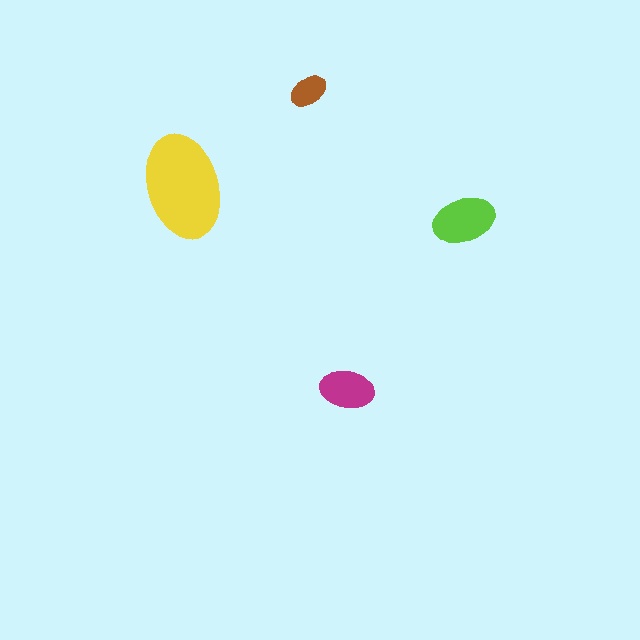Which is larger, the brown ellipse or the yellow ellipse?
The yellow one.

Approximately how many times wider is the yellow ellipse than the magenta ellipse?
About 2 times wider.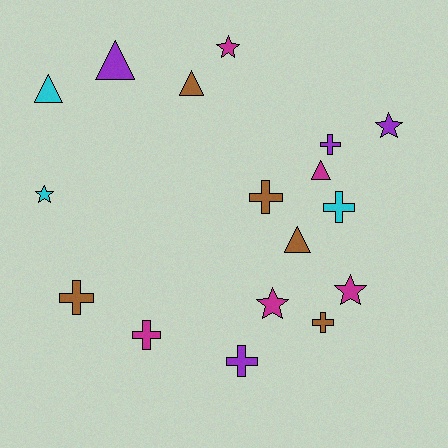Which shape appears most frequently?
Cross, with 7 objects.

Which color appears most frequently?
Brown, with 5 objects.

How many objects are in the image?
There are 17 objects.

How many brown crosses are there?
There are 3 brown crosses.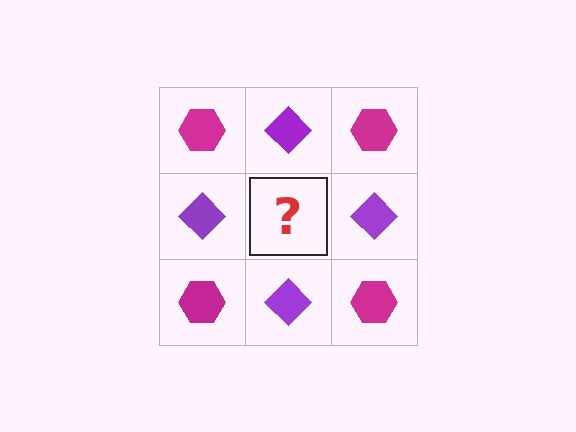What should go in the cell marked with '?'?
The missing cell should contain a magenta hexagon.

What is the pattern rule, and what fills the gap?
The rule is that it alternates magenta hexagon and purple diamond in a checkerboard pattern. The gap should be filled with a magenta hexagon.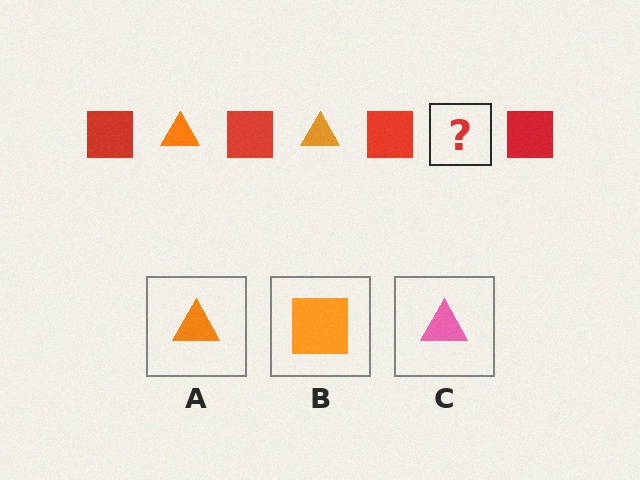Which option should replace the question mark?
Option A.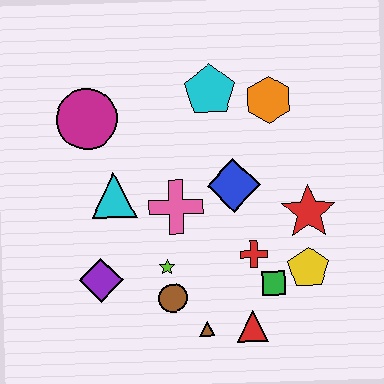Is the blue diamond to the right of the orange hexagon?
No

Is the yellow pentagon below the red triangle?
No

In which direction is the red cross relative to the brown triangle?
The red cross is above the brown triangle.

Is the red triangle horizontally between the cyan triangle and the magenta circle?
No